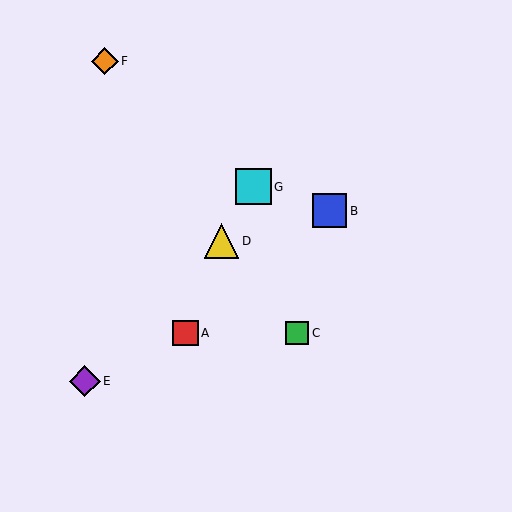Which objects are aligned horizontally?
Objects A, C are aligned horizontally.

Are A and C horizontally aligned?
Yes, both are at y≈333.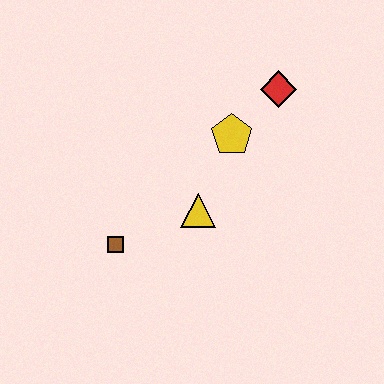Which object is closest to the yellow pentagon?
The red diamond is closest to the yellow pentagon.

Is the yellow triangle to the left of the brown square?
No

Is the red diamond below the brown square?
No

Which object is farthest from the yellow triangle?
The red diamond is farthest from the yellow triangle.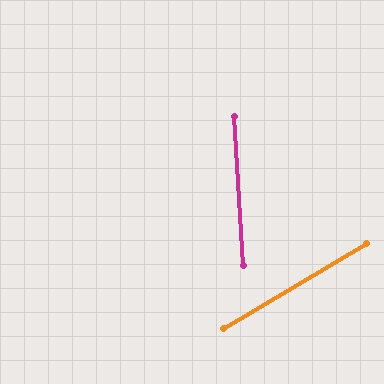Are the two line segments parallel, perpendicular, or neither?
Neither parallel nor perpendicular — they differ by about 63°.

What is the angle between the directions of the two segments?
Approximately 63 degrees.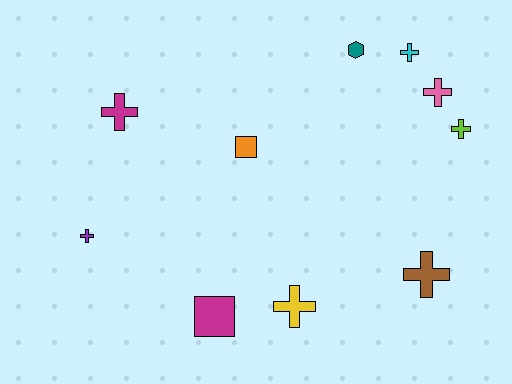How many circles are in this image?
There are no circles.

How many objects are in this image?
There are 10 objects.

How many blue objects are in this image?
There are no blue objects.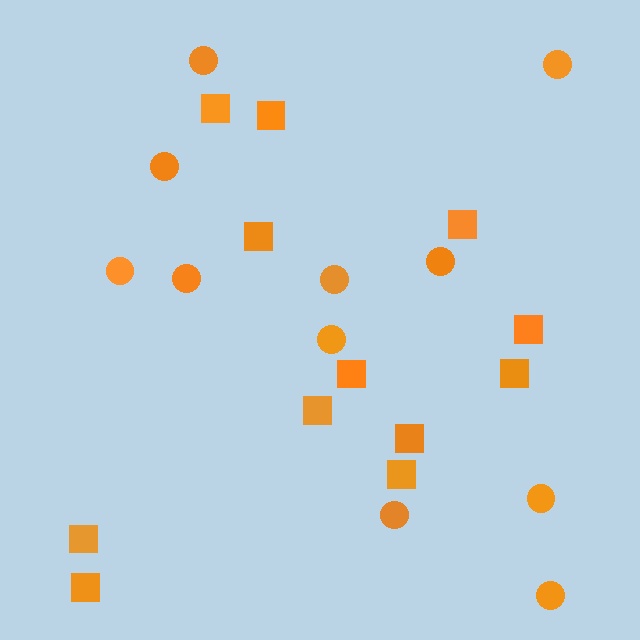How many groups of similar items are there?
There are 2 groups: one group of circles (11) and one group of squares (12).